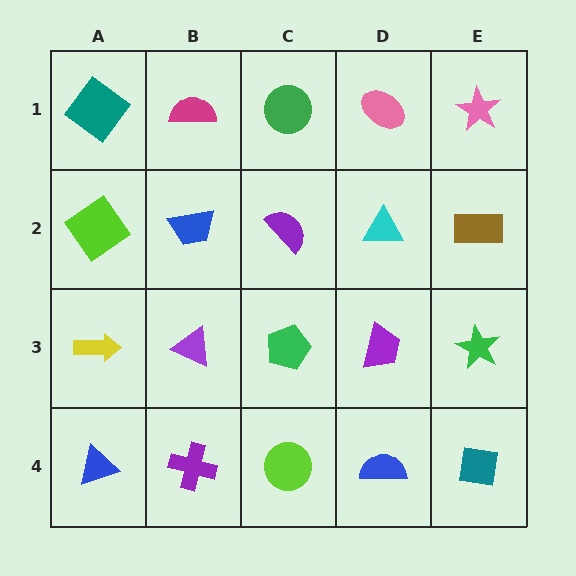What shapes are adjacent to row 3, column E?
A brown rectangle (row 2, column E), a teal square (row 4, column E), a purple trapezoid (row 3, column D).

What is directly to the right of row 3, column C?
A purple trapezoid.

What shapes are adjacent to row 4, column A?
A yellow arrow (row 3, column A), a purple cross (row 4, column B).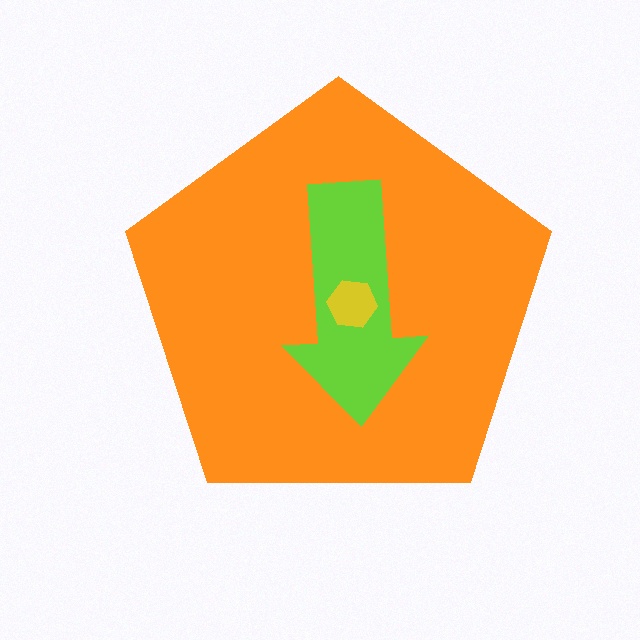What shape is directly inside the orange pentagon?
The lime arrow.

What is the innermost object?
The yellow hexagon.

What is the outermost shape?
The orange pentagon.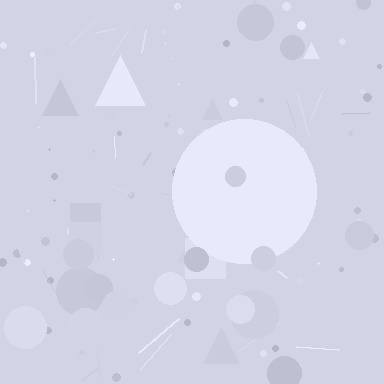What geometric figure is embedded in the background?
A circle is embedded in the background.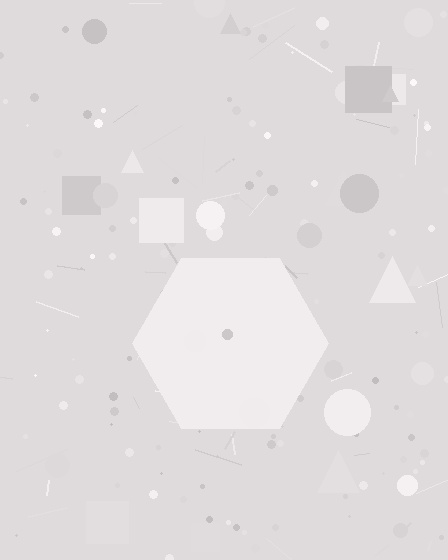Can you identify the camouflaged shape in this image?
The camouflaged shape is a hexagon.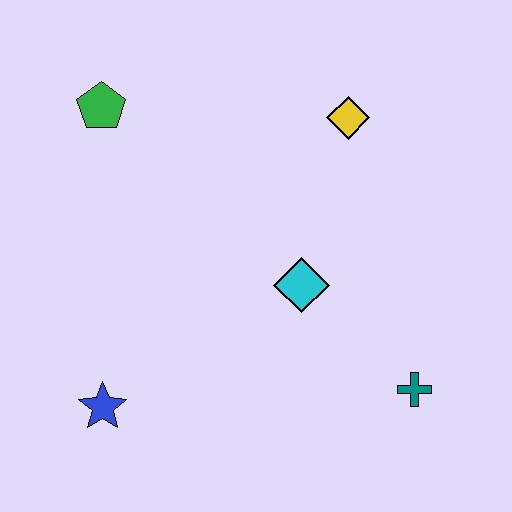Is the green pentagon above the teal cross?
Yes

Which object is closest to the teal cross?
The cyan diamond is closest to the teal cross.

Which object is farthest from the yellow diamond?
The blue star is farthest from the yellow diamond.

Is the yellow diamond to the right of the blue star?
Yes